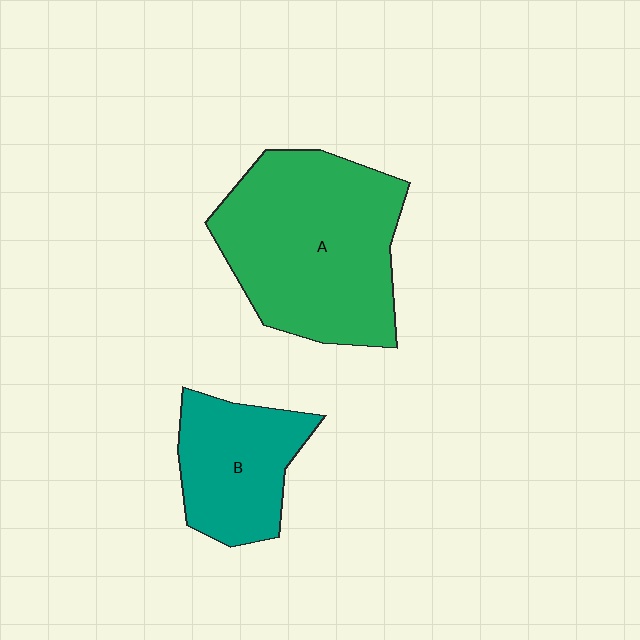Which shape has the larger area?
Shape A (green).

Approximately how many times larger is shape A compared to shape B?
Approximately 1.9 times.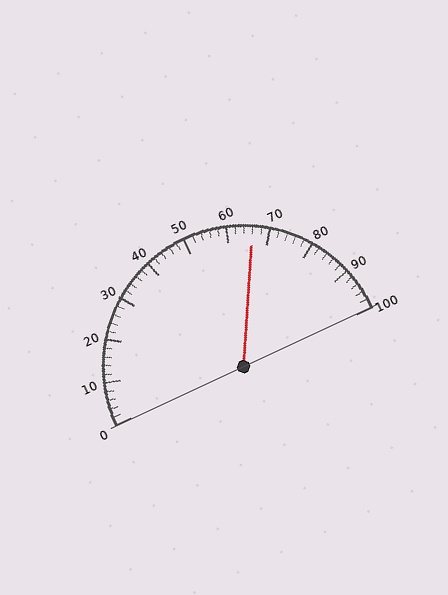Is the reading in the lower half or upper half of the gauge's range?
The reading is in the upper half of the range (0 to 100).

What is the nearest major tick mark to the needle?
The nearest major tick mark is 70.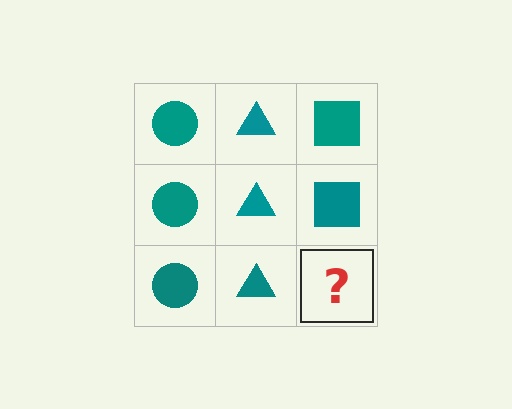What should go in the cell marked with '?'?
The missing cell should contain a teal square.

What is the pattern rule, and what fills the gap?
The rule is that each column has a consistent shape. The gap should be filled with a teal square.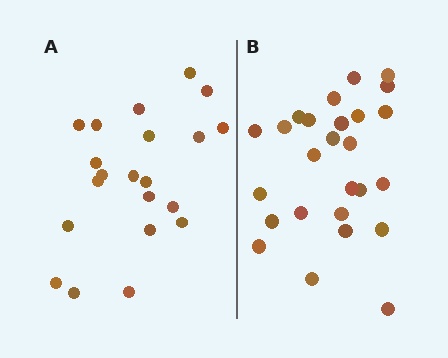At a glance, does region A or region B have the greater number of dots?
Region B (the right region) has more dots.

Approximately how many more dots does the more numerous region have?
Region B has about 5 more dots than region A.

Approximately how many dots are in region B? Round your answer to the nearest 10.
About 30 dots. (The exact count is 26, which rounds to 30.)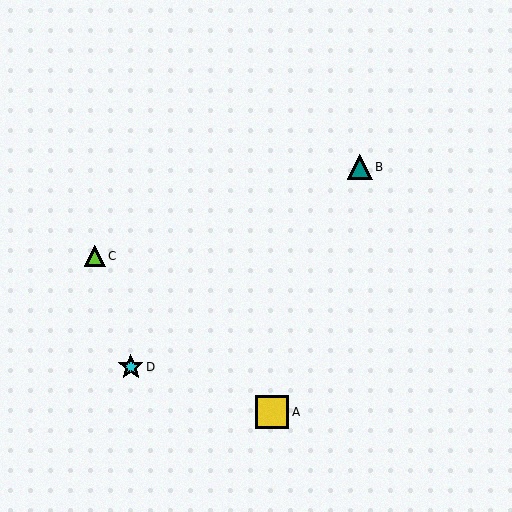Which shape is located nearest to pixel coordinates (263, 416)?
The yellow square (labeled A) at (272, 412) is nearest to that location.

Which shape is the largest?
The yellow square (labeled A) is the largest.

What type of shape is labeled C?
Shape C is a lime triangle.